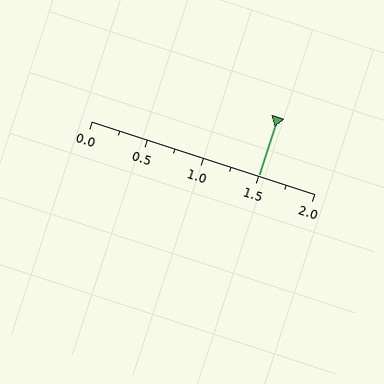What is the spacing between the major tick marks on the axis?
The major ticks are spaced 0.5 apart.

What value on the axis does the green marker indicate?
The marker indicates approximately 1.5.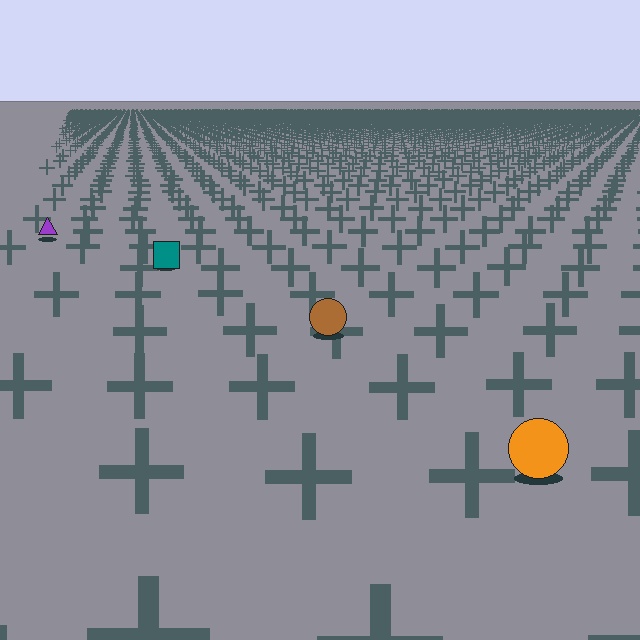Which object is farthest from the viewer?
The purple triangle is farthest from the viewer. It appears smaller and the ground texture around it is denser.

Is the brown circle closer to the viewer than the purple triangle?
Yes. The brown circle is closer — you can tell from the texture gradient: the ground texture is coarser near it.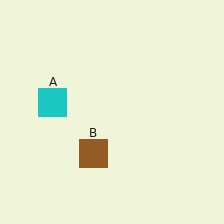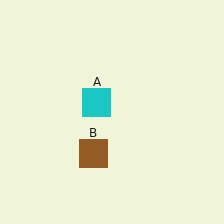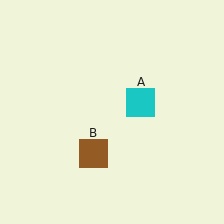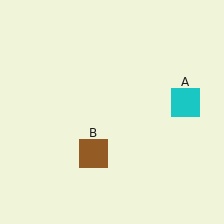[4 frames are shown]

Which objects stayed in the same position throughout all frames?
Brown square (object B) remained stationary.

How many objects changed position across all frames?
1 object changed position: cyan square (object A).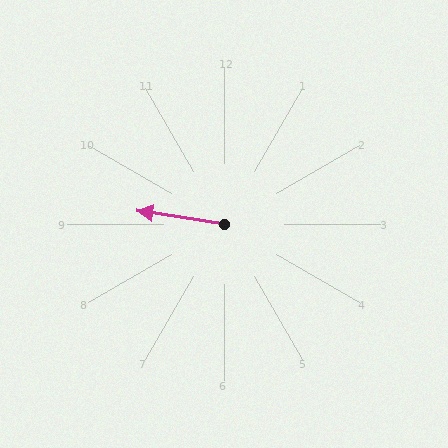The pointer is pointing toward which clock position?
Roughly 9 o'clock.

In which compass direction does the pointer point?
West.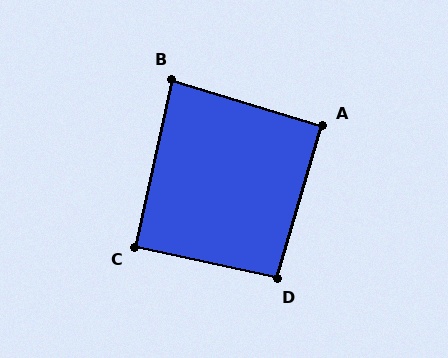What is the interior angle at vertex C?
Approximately 90 degrees (approximately right).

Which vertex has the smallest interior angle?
B, at approximately 86 degrees.